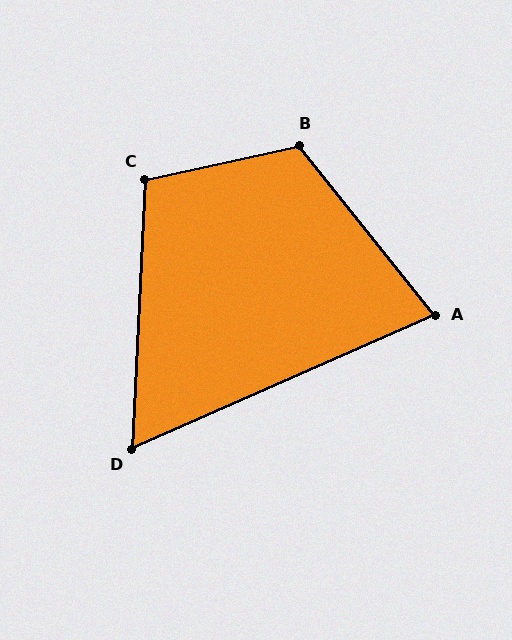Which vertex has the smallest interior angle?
D, at approximately 64 degrees.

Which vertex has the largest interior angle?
B, at approximately 116 degrees.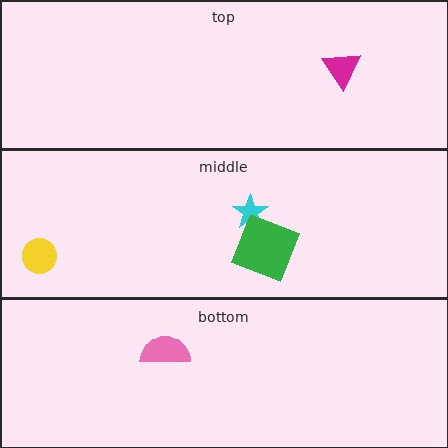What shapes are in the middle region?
The cyan star, the green square, the yellow circle.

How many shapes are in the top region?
1.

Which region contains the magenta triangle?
The top region.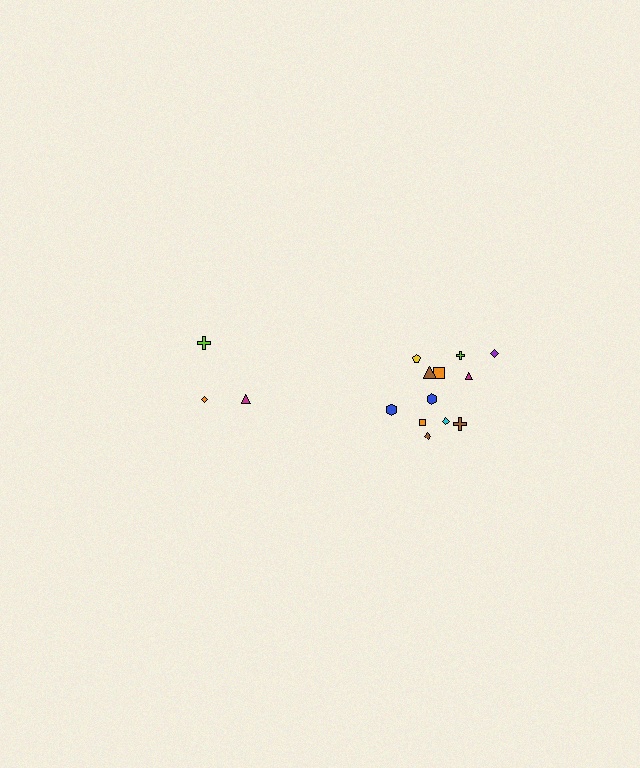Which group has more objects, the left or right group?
The right group.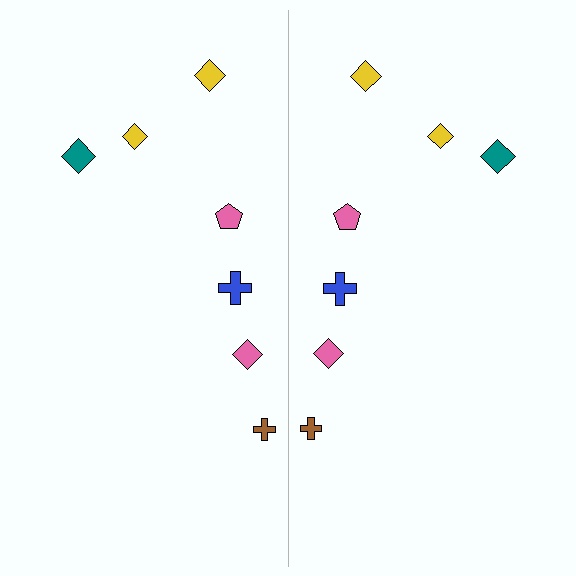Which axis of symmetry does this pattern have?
The pattern has a vertical axis of symmetry running through the center of the image.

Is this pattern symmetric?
Yes, this pattern has bilateral (reflection) symmetry.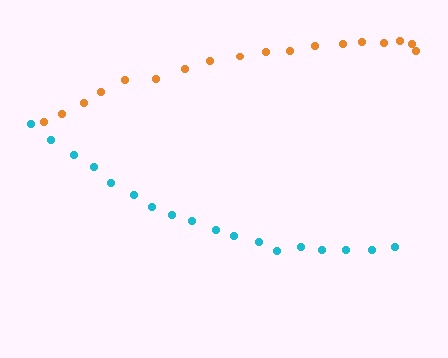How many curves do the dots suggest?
There are 2 distinct paths.